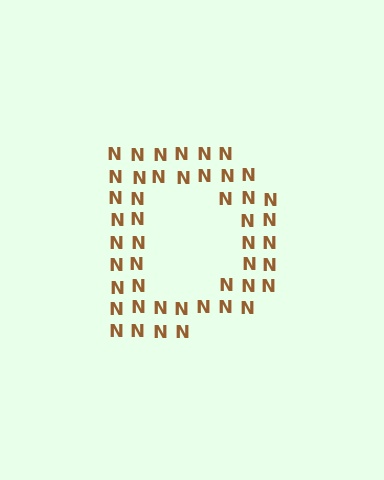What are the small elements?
The small elements are letter N's.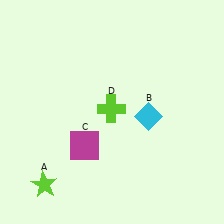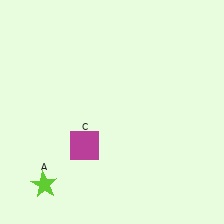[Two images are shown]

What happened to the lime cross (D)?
The lime cross (D) was removed in Image 2. It was in the top-left area of Image 1.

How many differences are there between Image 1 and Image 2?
There are 2 differences between the two images.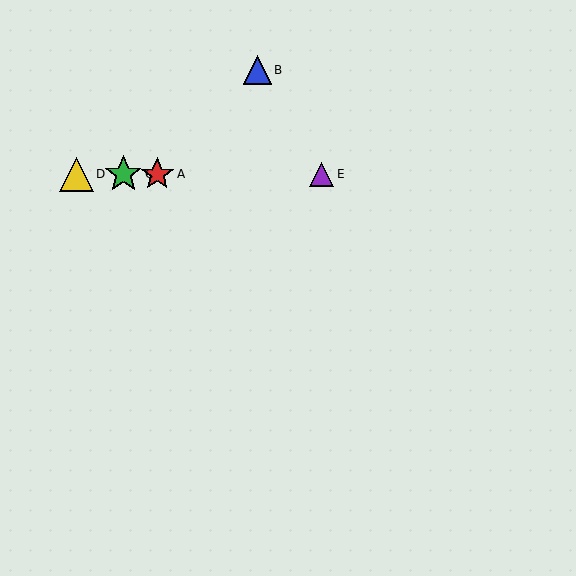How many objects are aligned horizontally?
4 objects (A, C, D, E) are aligned horizontally.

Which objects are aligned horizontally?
Objects A, C, D, E are aligned horizontally.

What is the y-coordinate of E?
Object E is at y≈174.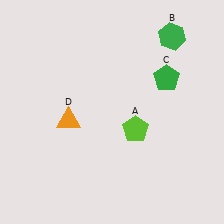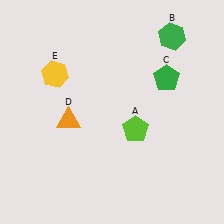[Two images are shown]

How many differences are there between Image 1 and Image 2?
There is 1 difference between the two images.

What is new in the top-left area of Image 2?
A yellow hexagon (E) was added in the top-left area of Image 2.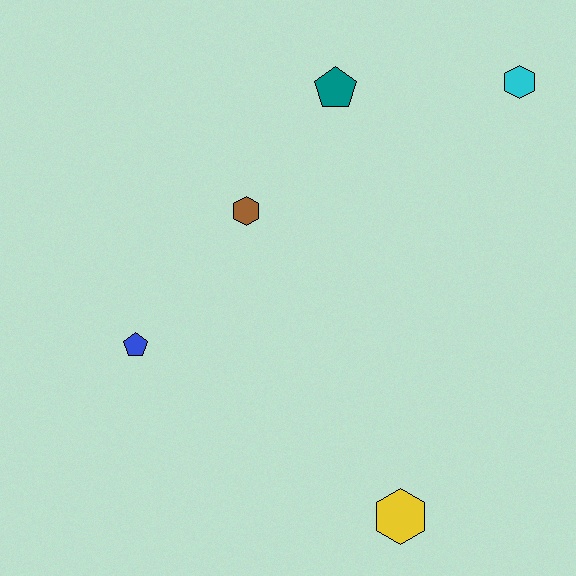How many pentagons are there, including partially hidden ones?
There are 2 pentagons.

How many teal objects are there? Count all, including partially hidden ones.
There is 1 teal object.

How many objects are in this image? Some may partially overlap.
There are 5 objects.